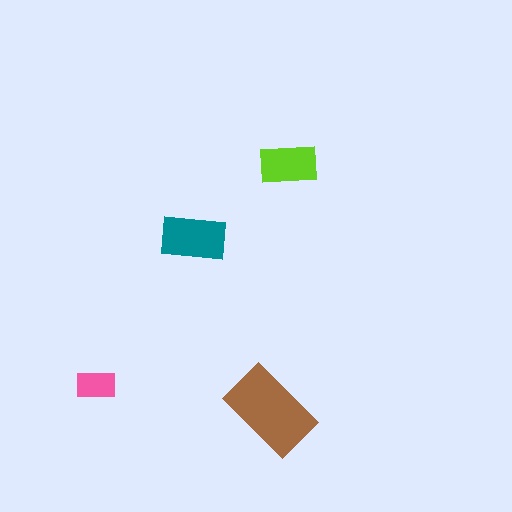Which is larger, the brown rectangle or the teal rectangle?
The brown one.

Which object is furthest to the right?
The lime rectangle is rightmost.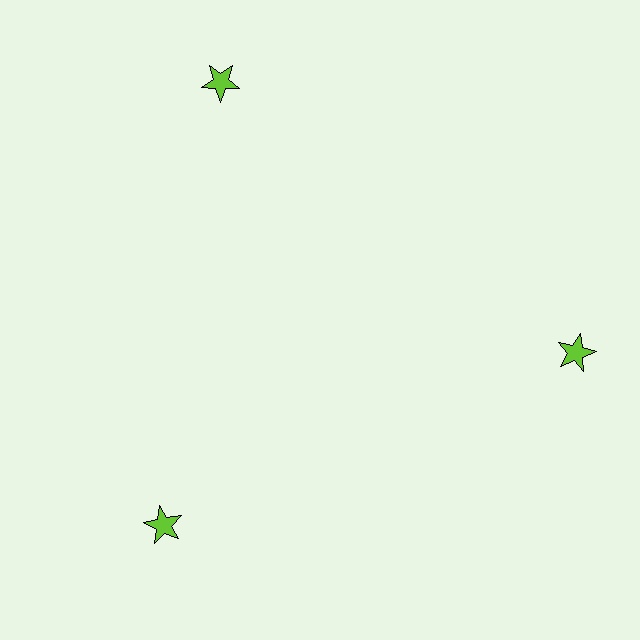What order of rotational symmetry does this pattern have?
This pattern has 3-fold rotational symmetry.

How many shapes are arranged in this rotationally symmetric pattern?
There are 3 shapes, arranged in 3 groups of 1.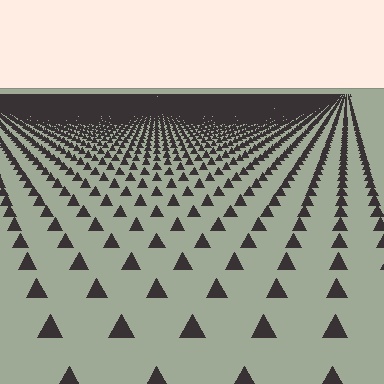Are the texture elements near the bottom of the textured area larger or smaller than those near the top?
Larger. Near the bottom, elements are closer to the viewer and appear at a bigger on-screen size.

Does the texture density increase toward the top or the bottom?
Density increases toward the top.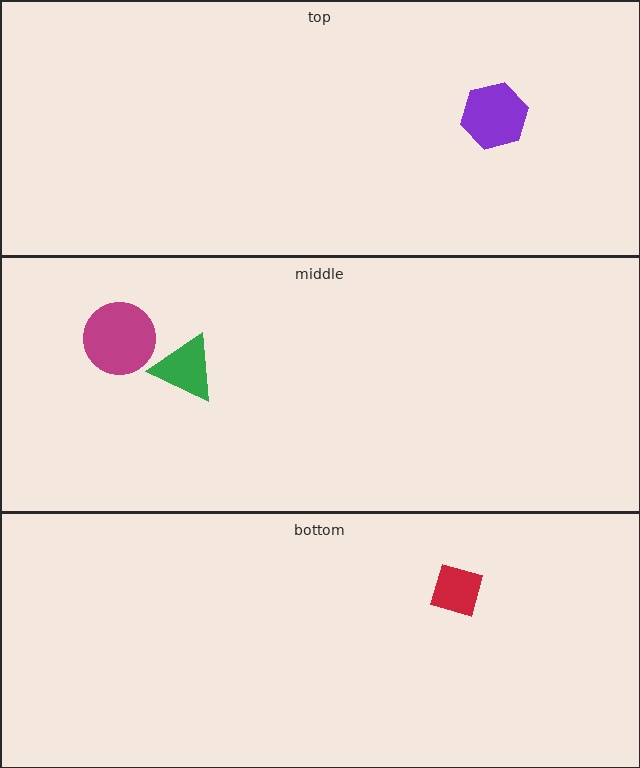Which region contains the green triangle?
The middle region.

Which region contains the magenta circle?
The middle region.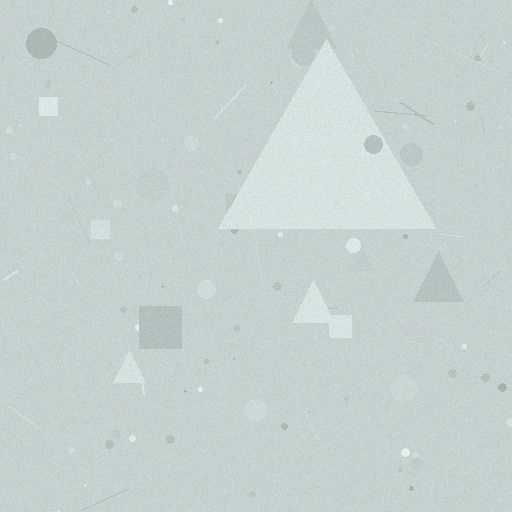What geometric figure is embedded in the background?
A triangle is embedded in the background.